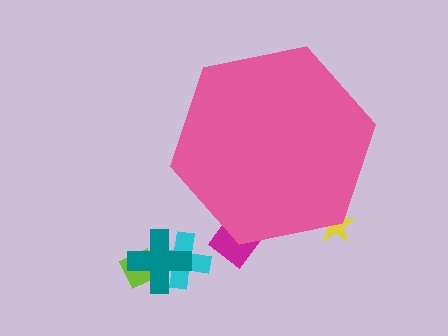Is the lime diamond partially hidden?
No, the lime diamond is fully visible.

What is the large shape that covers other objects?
A pink hexagon.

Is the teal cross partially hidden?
No, the teal cross is fully visible.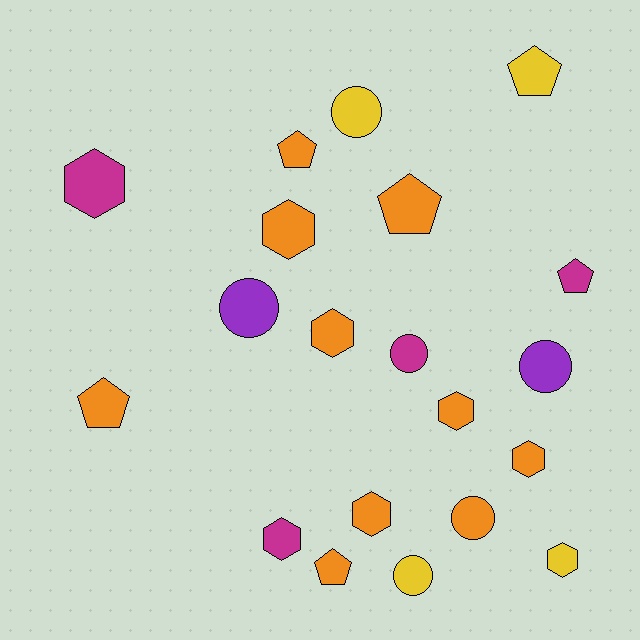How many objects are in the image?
There are 20 objects.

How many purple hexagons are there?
There are no purple hexagons.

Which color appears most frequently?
Orange, with 10 objects.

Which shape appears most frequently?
Hexagon, with 8 objects.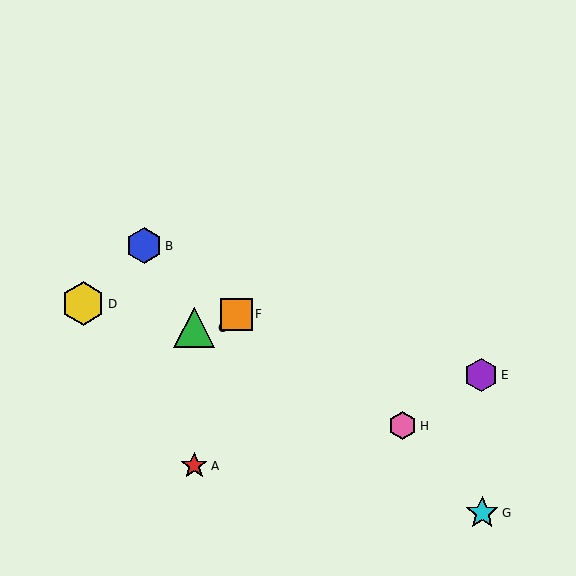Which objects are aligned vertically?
Objects A, C are aligned vertically.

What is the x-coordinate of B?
Object B is at x≈144.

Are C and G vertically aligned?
No, C is at x≈194 and G is at x≈482.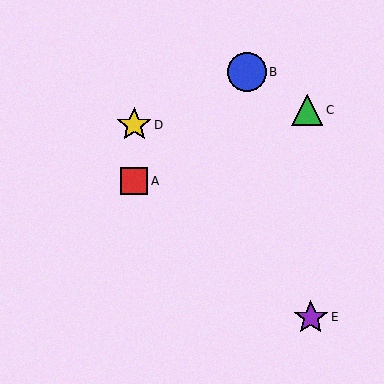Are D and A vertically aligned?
Yes, both are at x≈134.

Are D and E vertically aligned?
No, D is at x≈134 and E is at x≈311.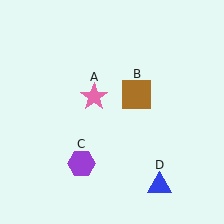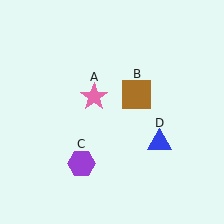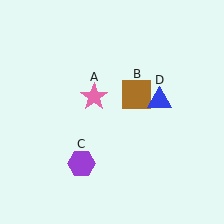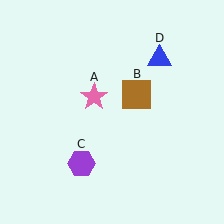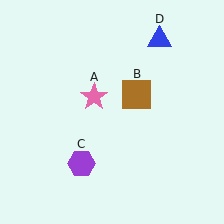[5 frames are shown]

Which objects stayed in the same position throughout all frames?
Pink star (object A) and brown square (object B) and purple hexagon (object C) remained stationary.